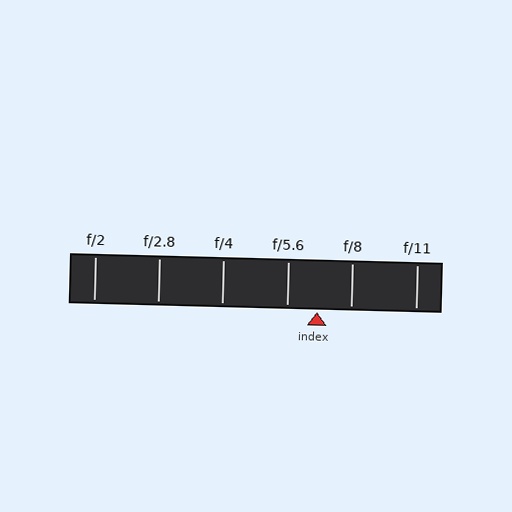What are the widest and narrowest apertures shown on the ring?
The widest aperture shown is f/2 and the narrowest is f/11.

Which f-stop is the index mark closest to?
The index mark is closest to f/5.6.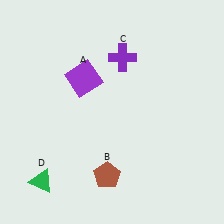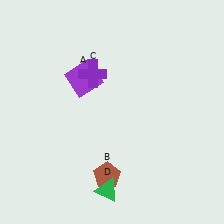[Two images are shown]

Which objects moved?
The objects that moved are: the purple cross (C), the green triangle (D).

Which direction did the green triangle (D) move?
The green triangle (D) moved right.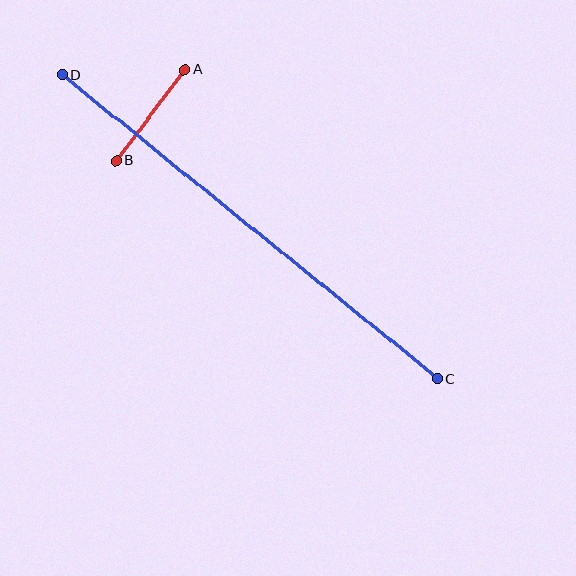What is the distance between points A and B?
The distance is approximately 114 pixels.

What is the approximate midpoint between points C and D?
The midpoint is at approximately (250, 227) pixels.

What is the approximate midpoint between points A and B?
The midpoint is at approximately (150, 115) pixels.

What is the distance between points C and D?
The distance is approximately 483 pixels.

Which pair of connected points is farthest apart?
Points C and D are farthest apart.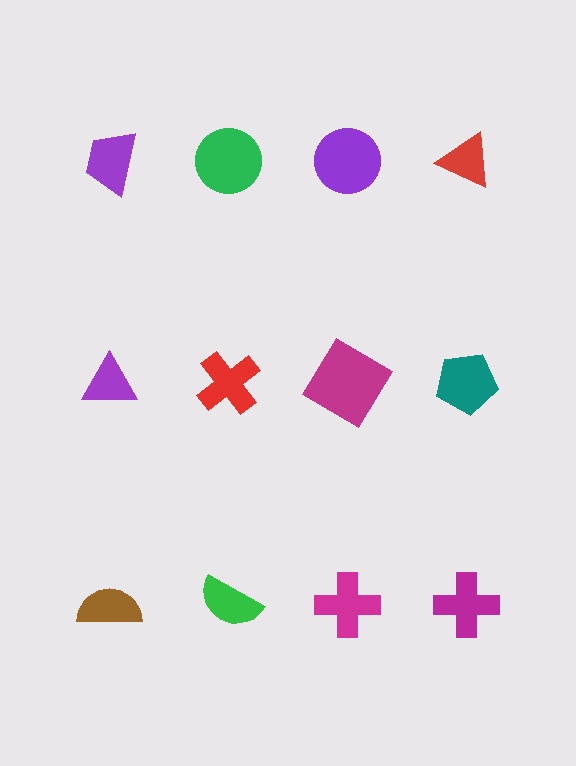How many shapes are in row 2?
4 shapes.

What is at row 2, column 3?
A magenta diamond.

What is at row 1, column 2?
A green circle.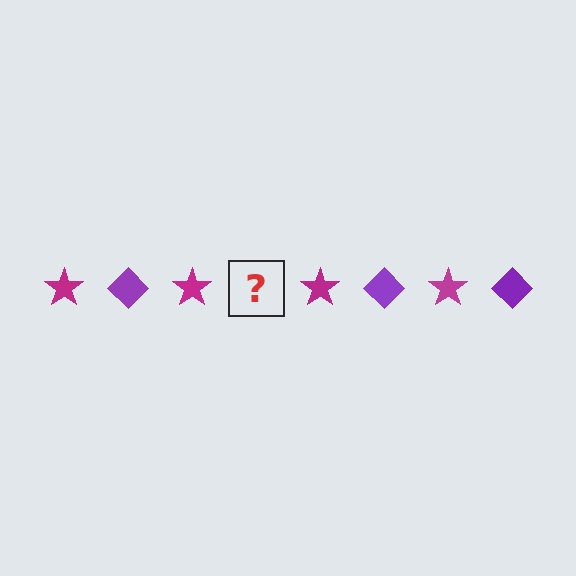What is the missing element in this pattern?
The missing element is a purple diamond.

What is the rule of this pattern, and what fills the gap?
The rule is that the pattern alternates between magenta star and purple diamond. The gap should be filled with a purple diamond.